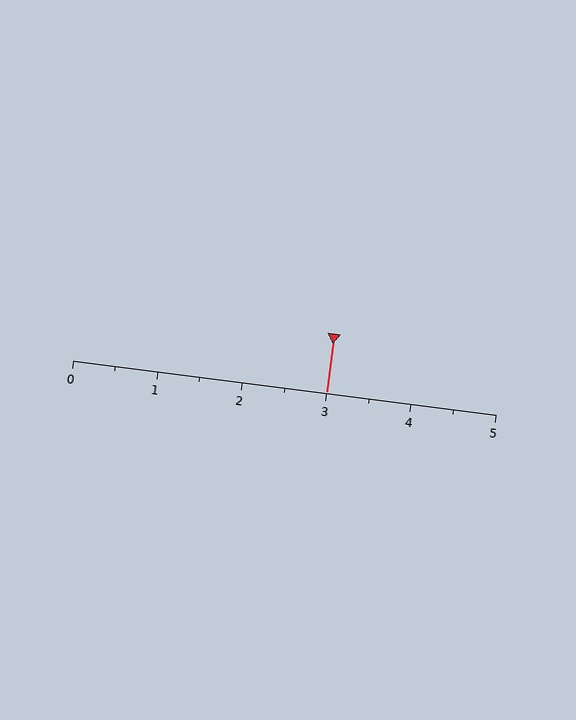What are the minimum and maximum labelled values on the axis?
The axis runs from 0 to 5.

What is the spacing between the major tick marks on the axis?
The major ticks are spaced 1 apart.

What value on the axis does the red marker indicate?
The marker indicates approximately 3.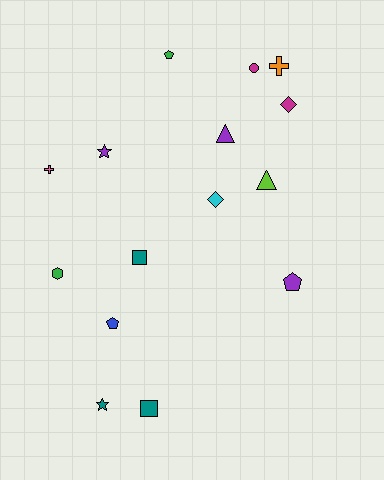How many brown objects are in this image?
There are no brown objects.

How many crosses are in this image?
There are 2 crosses.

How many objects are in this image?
There are 15 objects.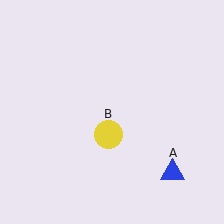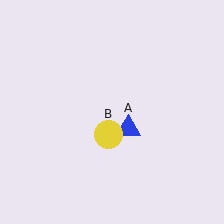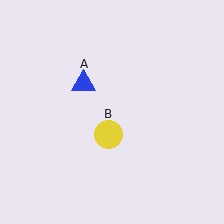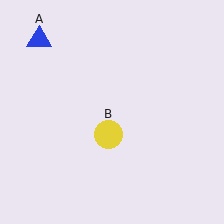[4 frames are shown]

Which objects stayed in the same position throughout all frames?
Yellow circle (object B) remained stationary.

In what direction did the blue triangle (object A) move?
The blue triangle (object A) moved up and to the left.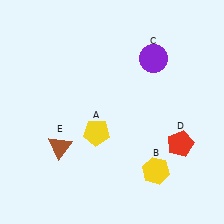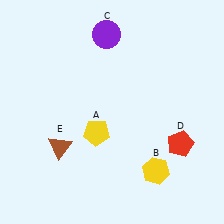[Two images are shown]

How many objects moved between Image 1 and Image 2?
1 object moved between the two images.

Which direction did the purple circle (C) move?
The purple circle (C) moved left.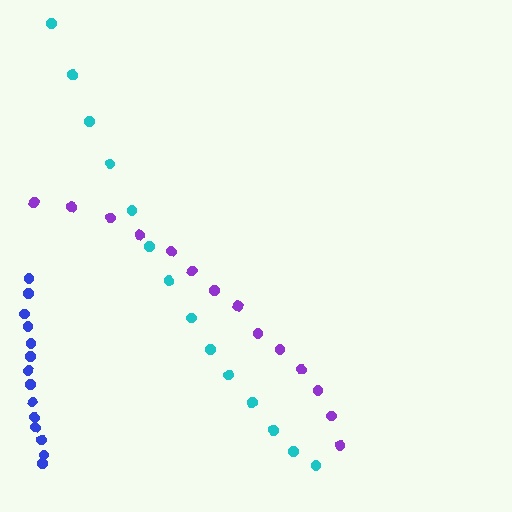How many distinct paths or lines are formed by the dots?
There are 3 distinct paths.